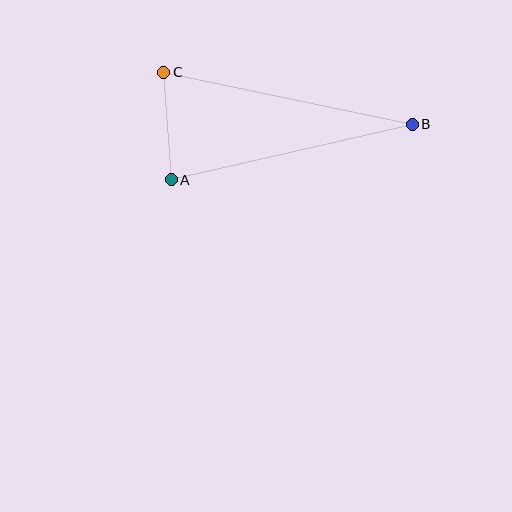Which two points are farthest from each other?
Points B and C are farthest from each other.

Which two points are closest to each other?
Points A and C are closest to each other.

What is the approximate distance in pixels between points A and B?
The distance between A and B is approximately 247 pixels.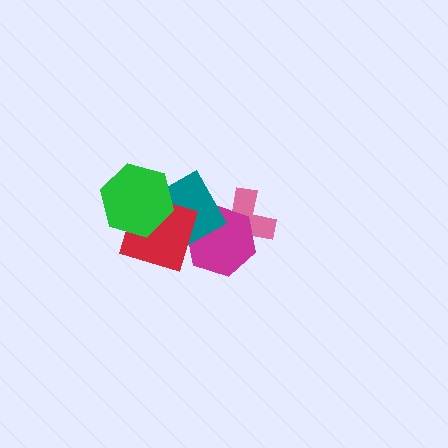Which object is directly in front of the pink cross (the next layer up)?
The magenta hexagon is directly in front of the pink cross.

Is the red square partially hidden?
Yes, it is partially covered by another shape.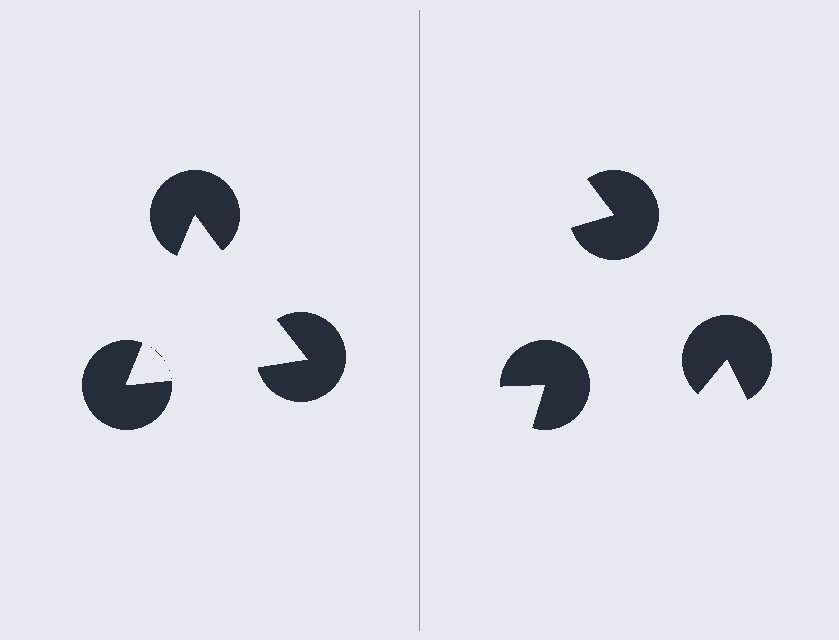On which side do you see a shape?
An illusory triangle appears on the left side. On the right side the wedge cuts are rotated, so no coherent shape forms.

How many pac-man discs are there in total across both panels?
6 — 3 on each side.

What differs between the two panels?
The pac-man discs are positioned identically on both sides; only the wedge orientations differ. On the left they align to a triangle; on the right they are misaligned.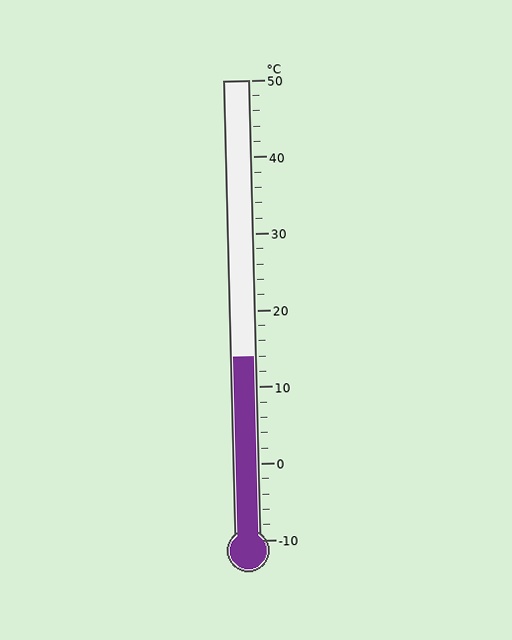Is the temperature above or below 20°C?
The temperature is below 20°C.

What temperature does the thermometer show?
The thermometer shows approximately 14°C.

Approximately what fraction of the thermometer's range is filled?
The thermometer is filled to approximately 40% of its range.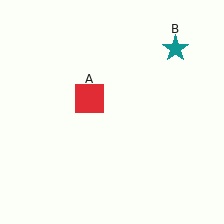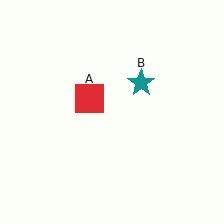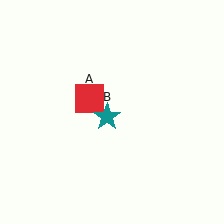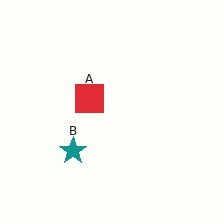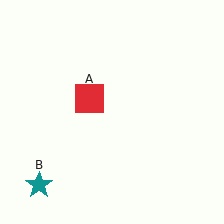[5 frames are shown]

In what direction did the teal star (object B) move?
The teal star (object B) moved down and to the left.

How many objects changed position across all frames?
1 object changed position: teal star (object B).